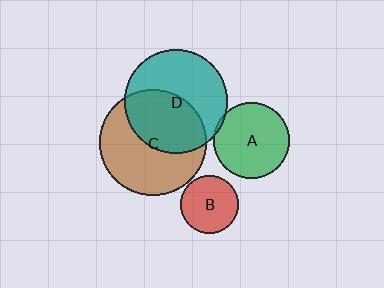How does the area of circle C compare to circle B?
Approximately 3.3 times.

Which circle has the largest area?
Circle C (brown).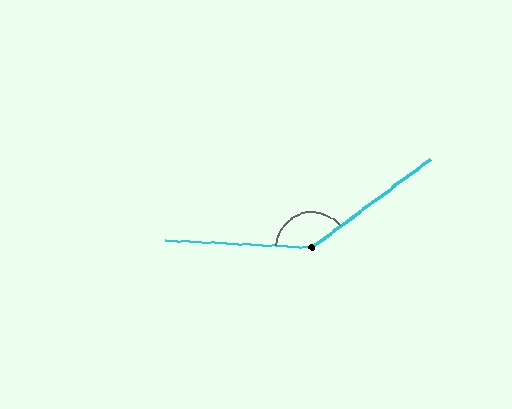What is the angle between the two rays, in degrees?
Approximately 140 degrees.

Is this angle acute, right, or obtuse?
It is obtuse.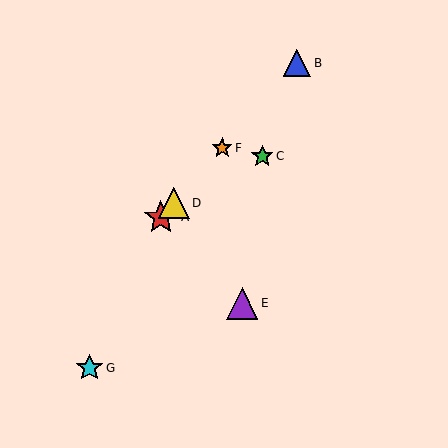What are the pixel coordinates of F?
Object F is at (222, 148).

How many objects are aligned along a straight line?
4 objects (A, B, D, F) are aligned along a straight line.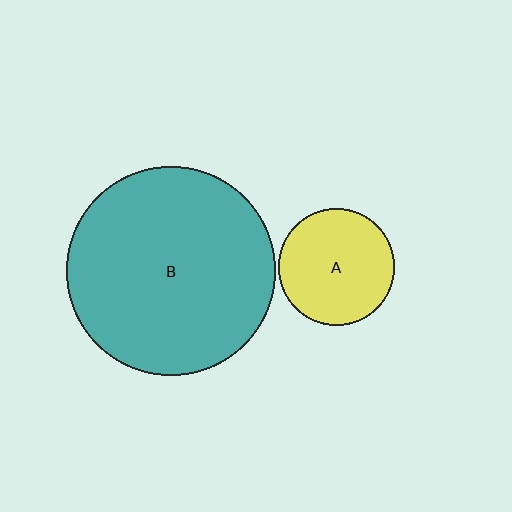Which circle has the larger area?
Circle B (teal).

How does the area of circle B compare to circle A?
Approximately 3.2 times.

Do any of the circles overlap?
No, none of the circles overlap.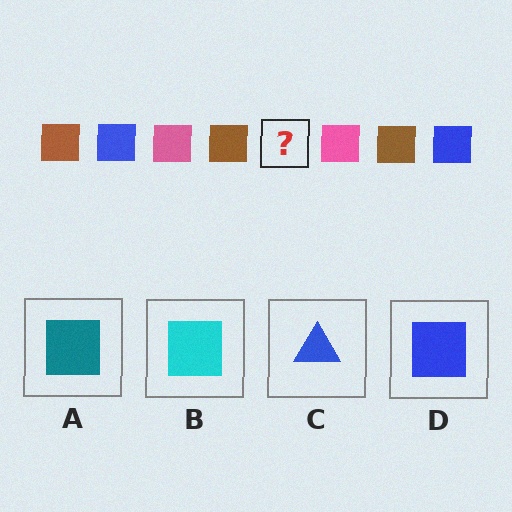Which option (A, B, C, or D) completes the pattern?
D.